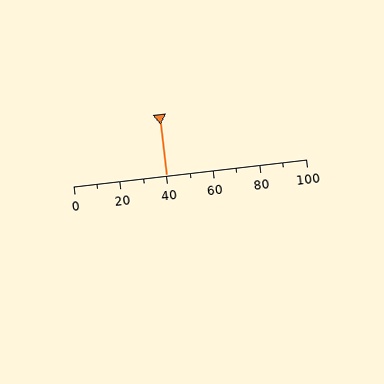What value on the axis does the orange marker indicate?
The marker indicates approximately 40.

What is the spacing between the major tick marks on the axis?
The major ticks are spaced 20 apart.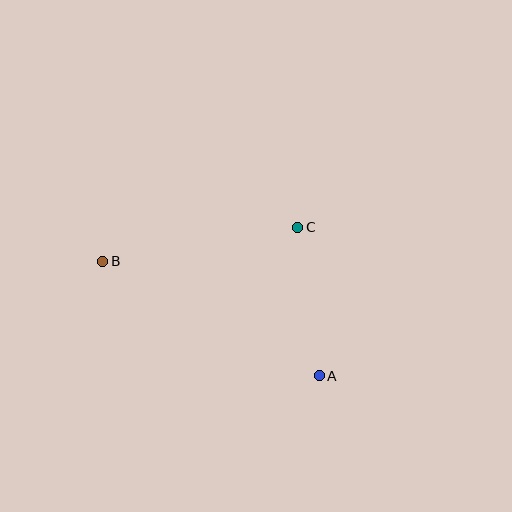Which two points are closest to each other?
Points A and C are closest to each other.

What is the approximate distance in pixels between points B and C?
The distance between B and C is approximately 198 pixels.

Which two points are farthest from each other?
Points A and B are farthest from each other.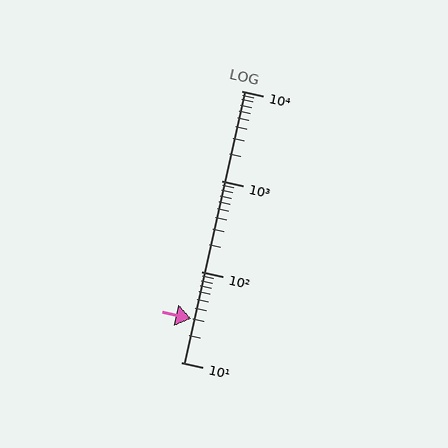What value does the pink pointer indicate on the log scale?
The pointer indicates approximately 30.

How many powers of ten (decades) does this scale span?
The scale spans 3 decades, from 10 to 10000.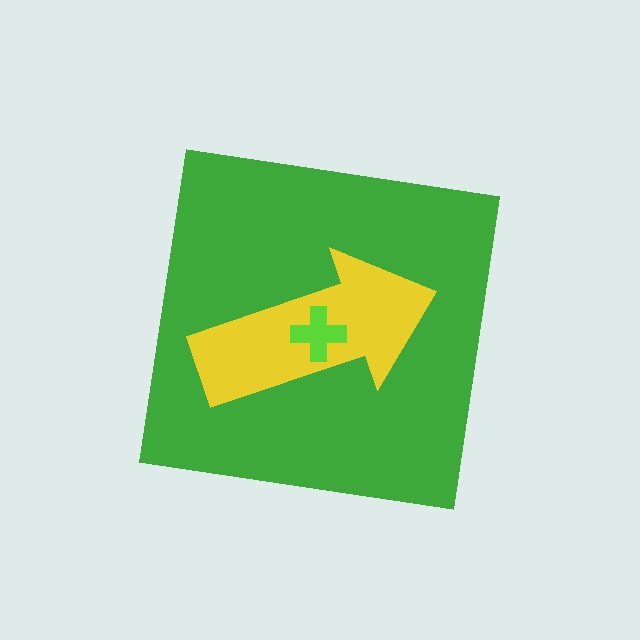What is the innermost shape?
The lime cross.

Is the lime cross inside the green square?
Yes.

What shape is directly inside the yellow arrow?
The lime cross.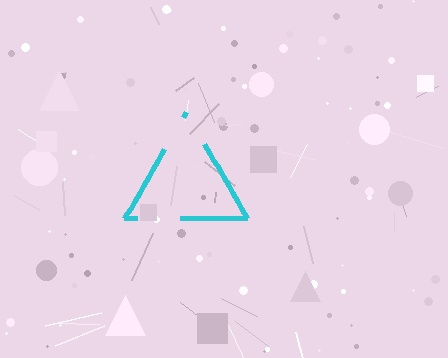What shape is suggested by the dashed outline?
The dashed outline suggests a triangle.